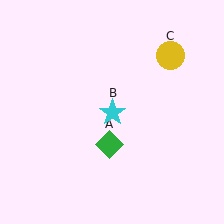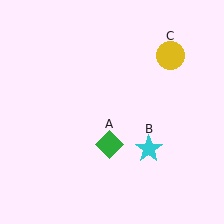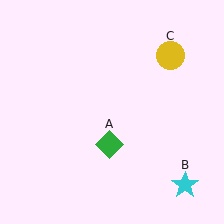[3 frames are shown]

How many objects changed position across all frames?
1 object changed position: cyan star (object B).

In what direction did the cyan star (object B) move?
The cyan star (object B) moved down and to the right.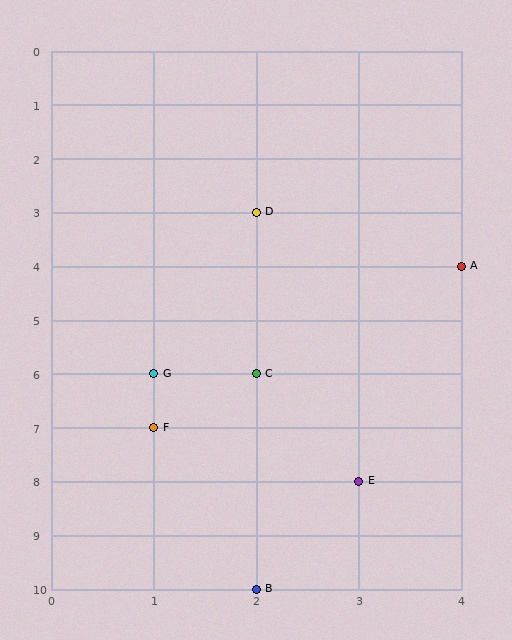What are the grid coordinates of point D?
Point D is at grid coordinates (2, 3).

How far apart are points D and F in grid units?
Points D and F are 1 column and 4 rows apart (about 4.1 grid units diagonally).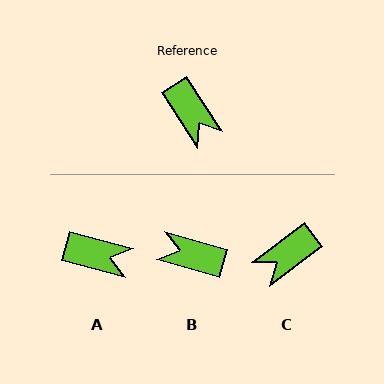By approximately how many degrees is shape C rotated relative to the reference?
Approximately 86 degrees clockwise.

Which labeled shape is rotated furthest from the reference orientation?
B, about 139 degrees away.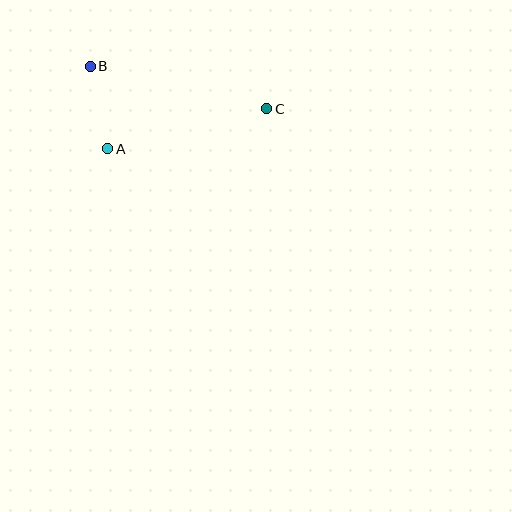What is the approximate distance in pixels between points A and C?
The distance between A and C is approximately 164 pixels.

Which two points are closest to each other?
Points A and B are closest to each other.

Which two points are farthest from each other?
Points B and C are farthest from each other.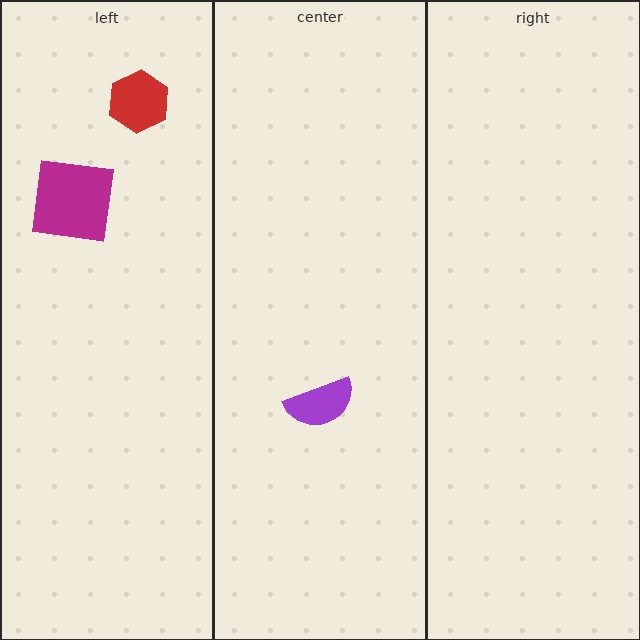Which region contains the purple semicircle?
The center region.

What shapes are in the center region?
The purple semicircle.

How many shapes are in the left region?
2.